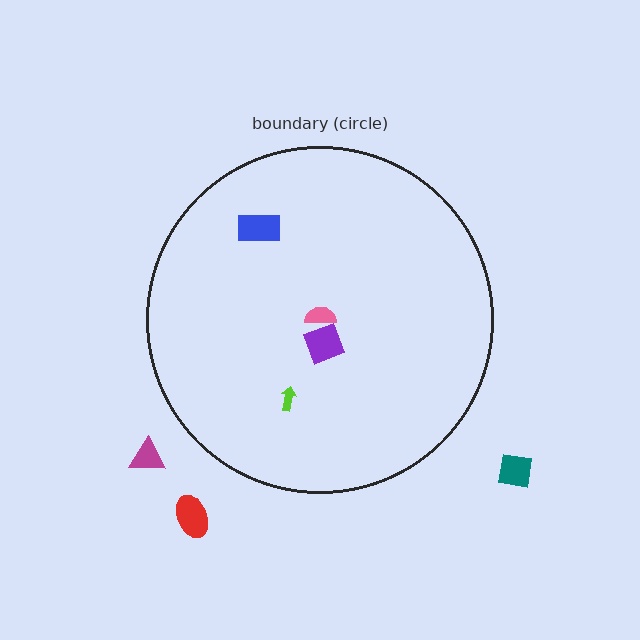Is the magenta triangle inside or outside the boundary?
Outside.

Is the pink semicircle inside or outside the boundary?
Inside.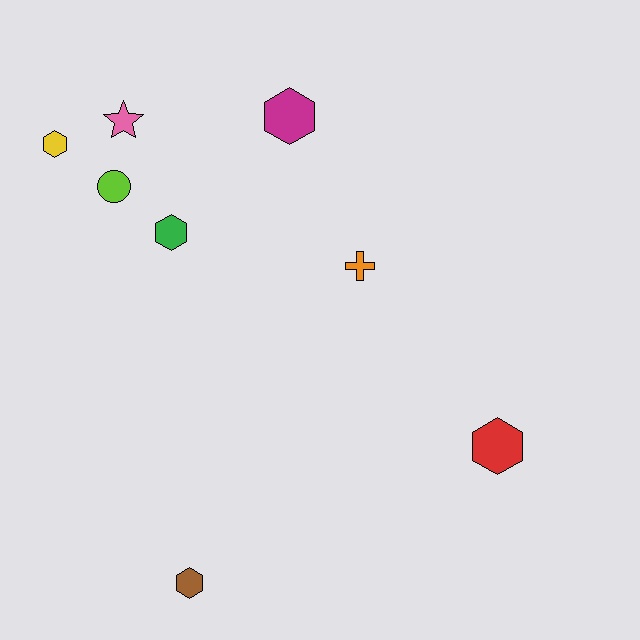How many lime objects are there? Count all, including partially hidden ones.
There is 1 lime object.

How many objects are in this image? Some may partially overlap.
There are 8 objects.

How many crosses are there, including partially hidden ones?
There is 1 cross.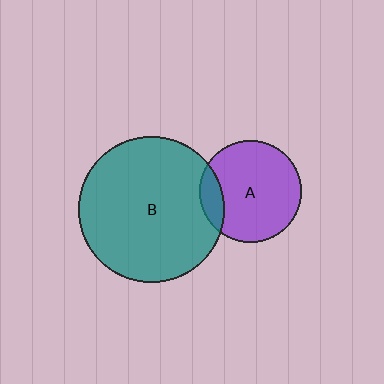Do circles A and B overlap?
Yes.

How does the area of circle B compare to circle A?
Approximately 2.1 times.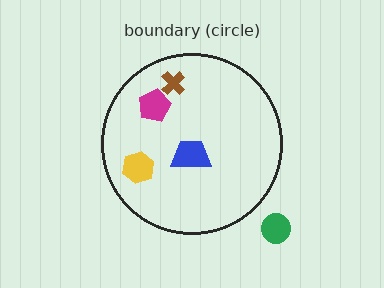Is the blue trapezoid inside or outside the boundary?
Inside.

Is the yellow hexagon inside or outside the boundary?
Inside.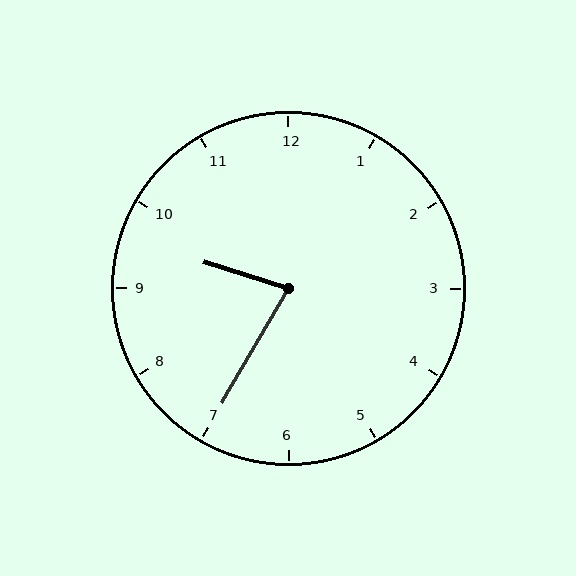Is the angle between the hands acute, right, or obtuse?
It is acute.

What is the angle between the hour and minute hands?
Approximately 78 degrees.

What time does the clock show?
9:35.